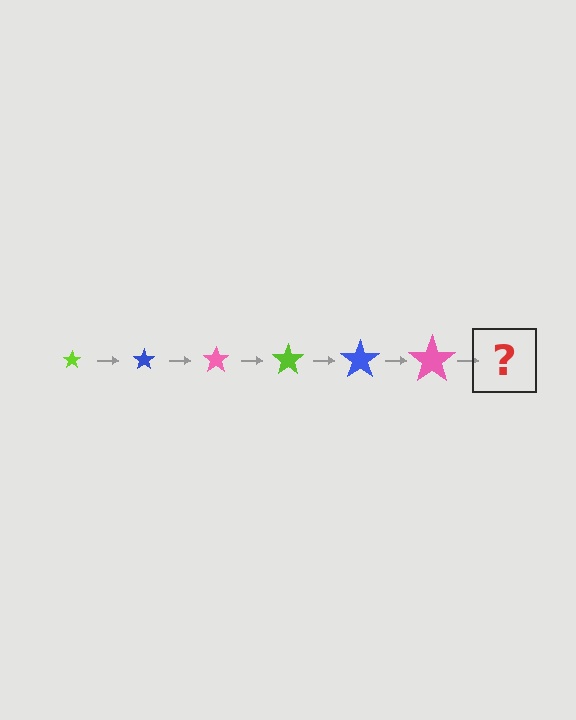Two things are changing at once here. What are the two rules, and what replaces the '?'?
The two rules are that the star grows larger each step and the color cycles through lime, blue, and pink. The '?' should be a lime star, larger than the previous one.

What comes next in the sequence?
The next element should be a lime star, larger than the previous one.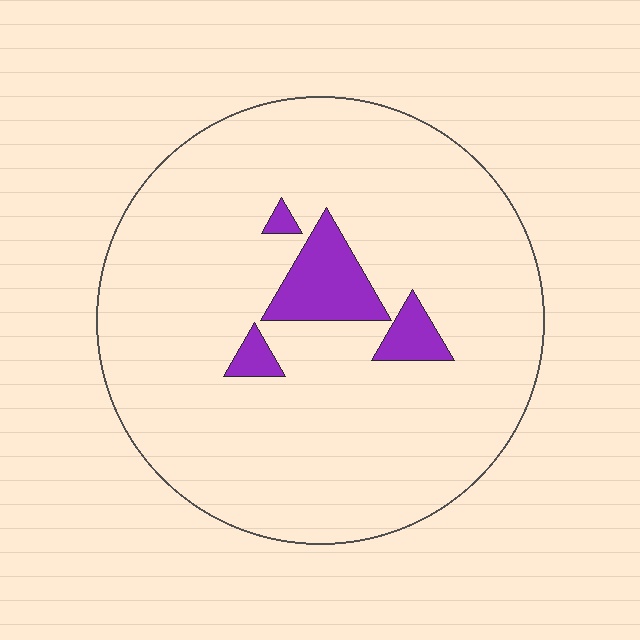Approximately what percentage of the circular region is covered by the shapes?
Approximately 10%.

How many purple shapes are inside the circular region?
4.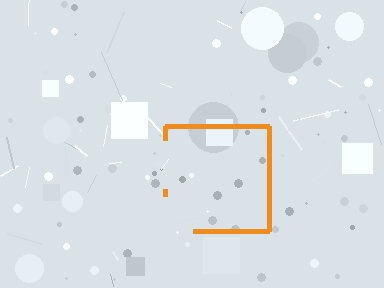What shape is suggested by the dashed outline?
The dashed outline suggests a square.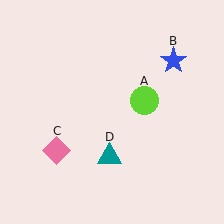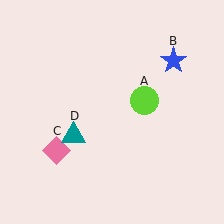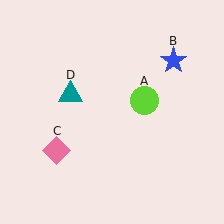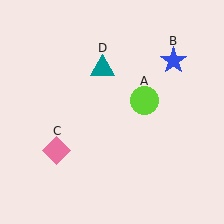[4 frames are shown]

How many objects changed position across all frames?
1 object changed position: teal triangle (object D).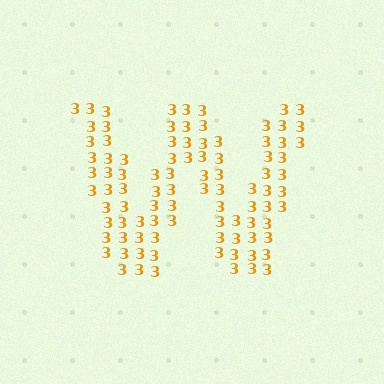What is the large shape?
The large shape is the letter W.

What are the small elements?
The small elements are digit 3's.